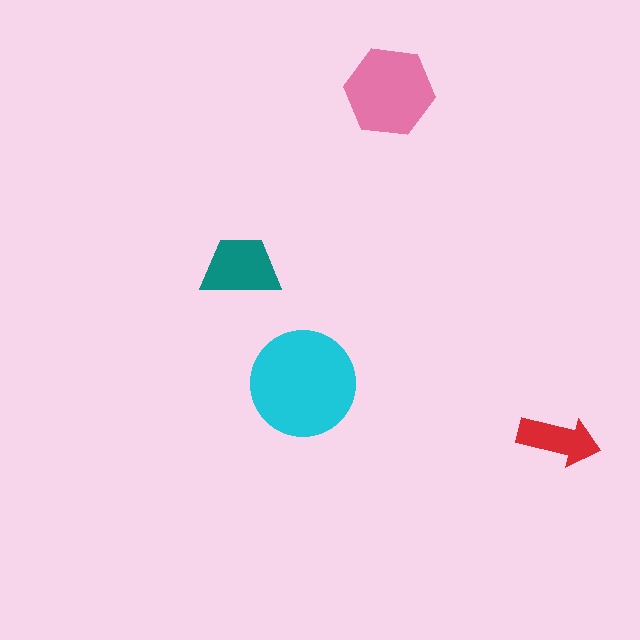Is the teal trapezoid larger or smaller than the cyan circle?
Smaller.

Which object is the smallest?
The red arrow.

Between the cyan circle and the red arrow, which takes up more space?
The cyan circle.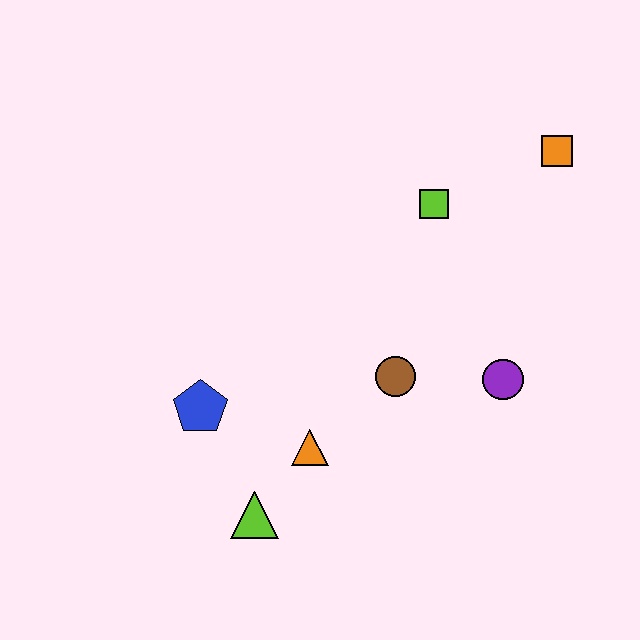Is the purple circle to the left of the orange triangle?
No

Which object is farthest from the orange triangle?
The orange square is farthest from the orange triangle.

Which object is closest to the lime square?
The orange square is closest to the lime square.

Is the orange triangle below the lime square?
Yes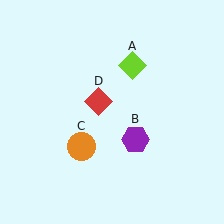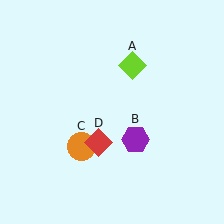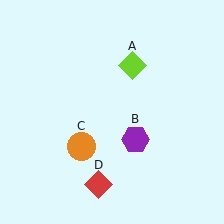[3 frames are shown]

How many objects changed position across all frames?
1 object changed position: red diamond (object D).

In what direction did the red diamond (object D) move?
The red diamond (object D) moved down.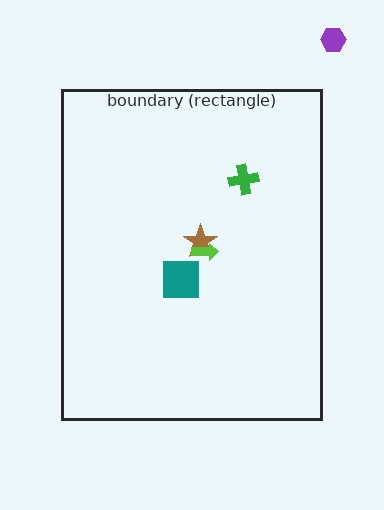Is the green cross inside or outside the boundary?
Inside.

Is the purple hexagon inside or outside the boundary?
Outside.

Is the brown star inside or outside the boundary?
Inside.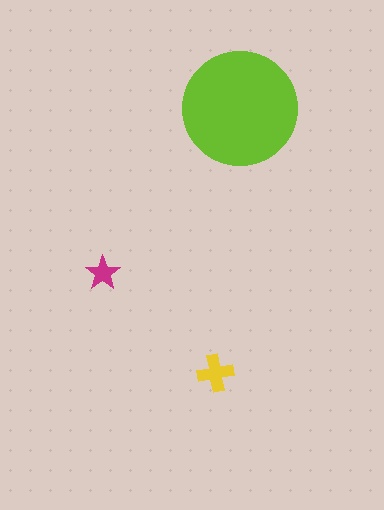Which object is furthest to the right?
The lime circle is rightmost.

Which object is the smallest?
The magenta star.